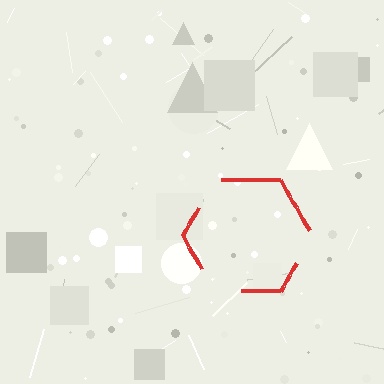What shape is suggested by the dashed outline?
The dashed outline suggests a hexagon.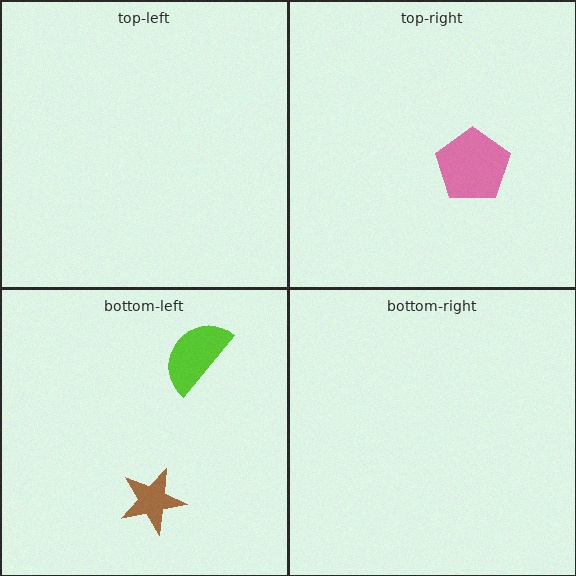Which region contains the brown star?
The bottom-left region.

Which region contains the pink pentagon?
The top-right region.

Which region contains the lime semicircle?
The bottom-left region.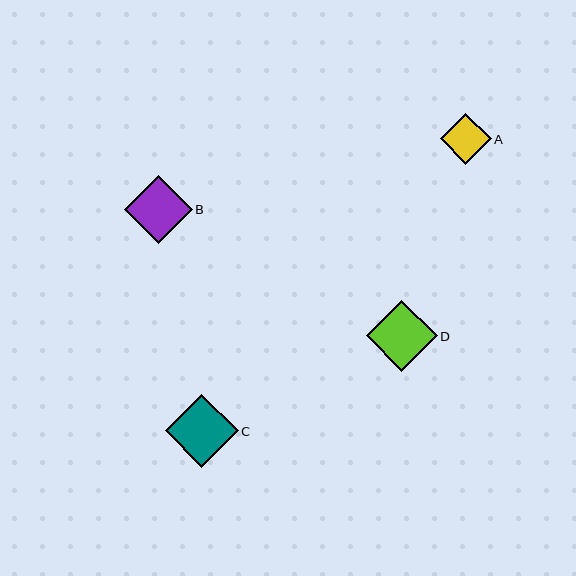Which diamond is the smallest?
Diamond A is the smallest with a size of approximately 51 pixels.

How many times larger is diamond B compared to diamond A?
Diamond B is approximately 1.3 times the size of diamond A.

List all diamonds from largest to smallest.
From largest to smallest: C, D, B, A.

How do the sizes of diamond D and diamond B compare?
Diamond D and diamond B are approximately the same size.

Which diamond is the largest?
Diamond C is the largest with a size of approximately 73 pixels.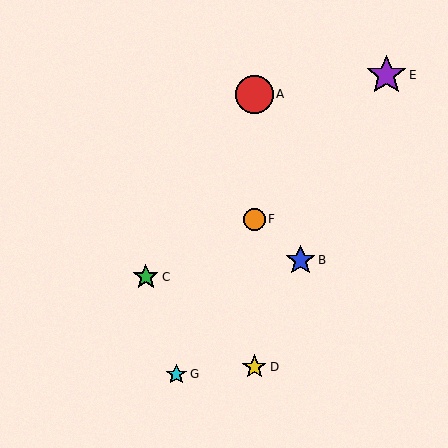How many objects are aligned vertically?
3 objects (A, D, F) are aligned vertically.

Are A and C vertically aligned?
No, A is at x≈254 and C is at x≈146.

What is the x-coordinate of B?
Object B is at x≈301.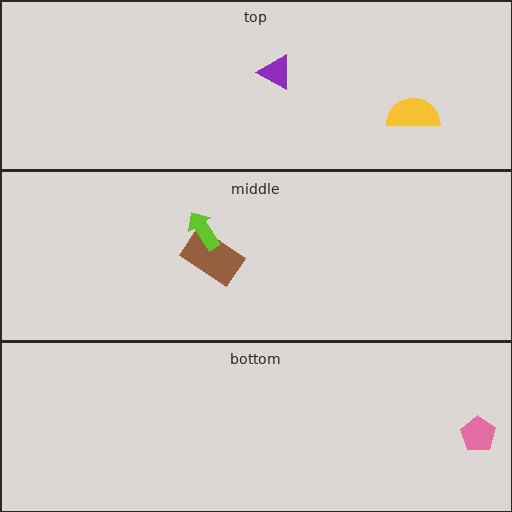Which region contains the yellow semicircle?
The top region.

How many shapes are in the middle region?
2.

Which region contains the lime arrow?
The middle region.